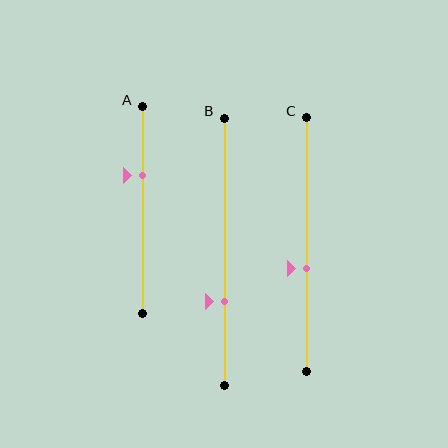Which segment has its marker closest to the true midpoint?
Segment C has its marker closest to the true midpoint.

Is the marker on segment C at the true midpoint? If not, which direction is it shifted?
No, the marker on segment C is shifted downward by about 9% of the segment length.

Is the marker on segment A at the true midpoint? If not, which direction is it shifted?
No, the marker on segment A is shifted upward by about 17% of the segment length.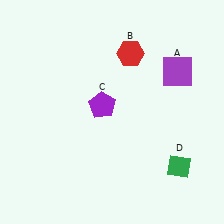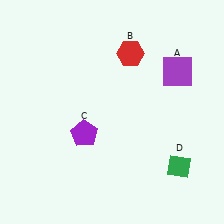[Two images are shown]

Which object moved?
The purple pentagon (C) moved down.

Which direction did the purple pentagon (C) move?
The purple pentagon (C) moved down.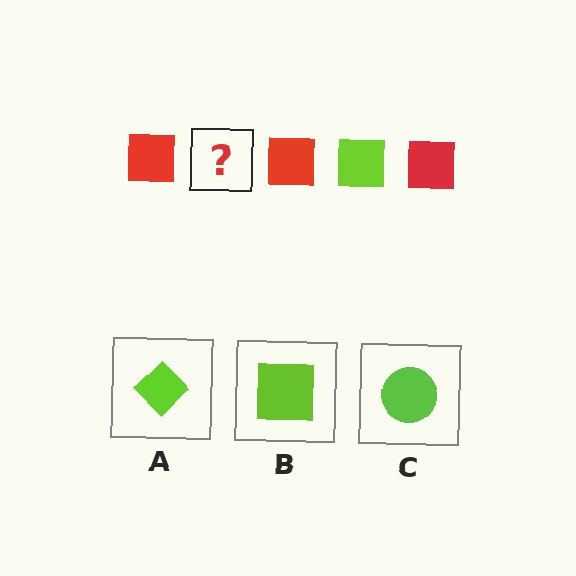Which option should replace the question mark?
Option B.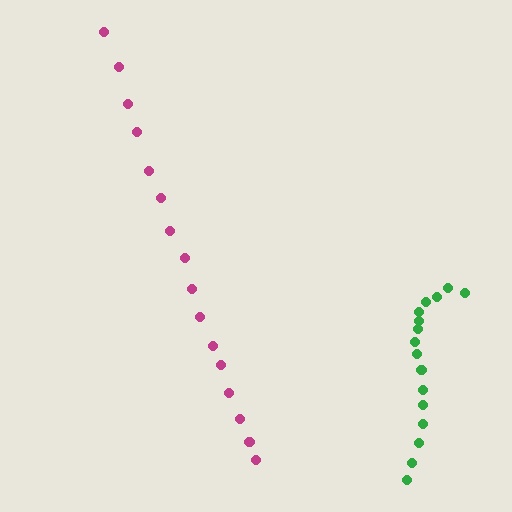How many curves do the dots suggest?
There are 2 distinct paths.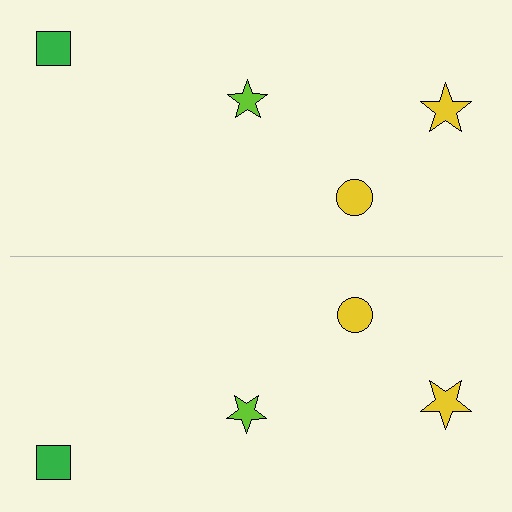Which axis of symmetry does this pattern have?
The pattern has a horizontal axis of symmetry running through the center of the image.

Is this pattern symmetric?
Yes, this pattern has bilateral (reflection) symmetry.